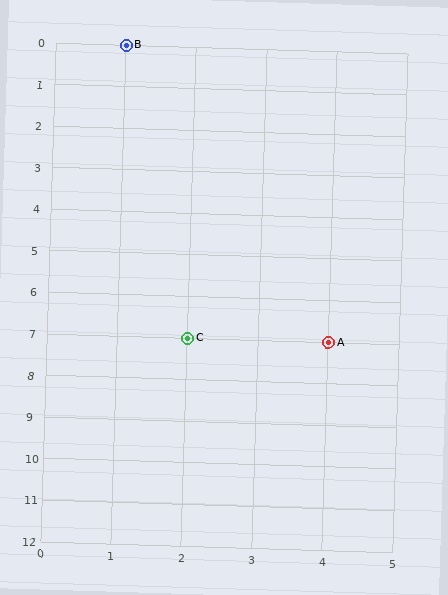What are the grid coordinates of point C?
Point C is at grid coordinates (2, 7).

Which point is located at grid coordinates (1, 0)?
Point B is at (1, 0).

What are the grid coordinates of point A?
Point A is at grid coordinates (4, 7).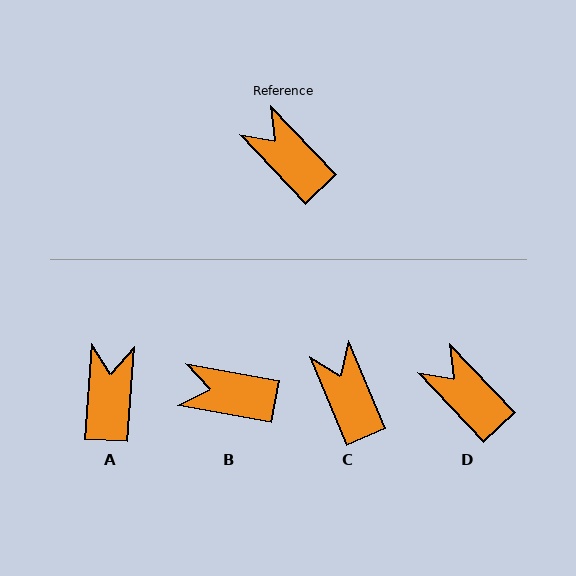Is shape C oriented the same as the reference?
No, it is off by about 21 degrees.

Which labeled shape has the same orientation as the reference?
D.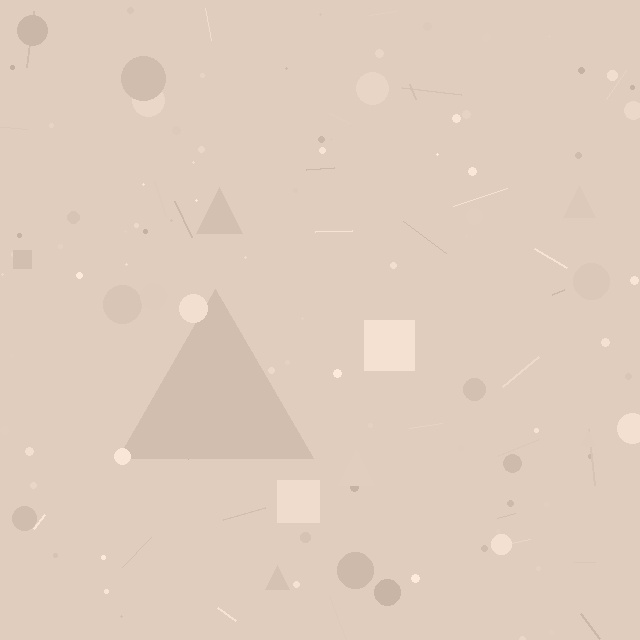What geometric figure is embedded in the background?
A triangle is embedded in the background.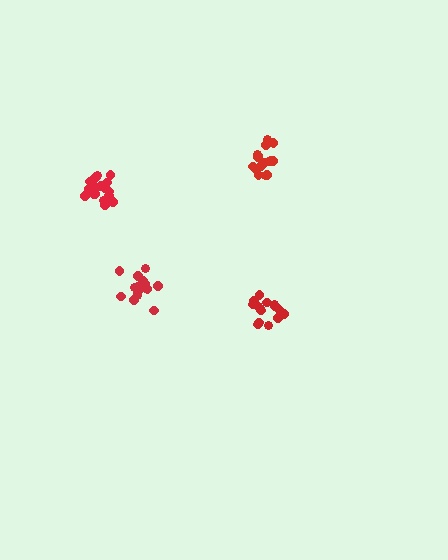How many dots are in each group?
Group 1: 16 dots, Group 2: 16 dots, Group 3: 19 dots, Group 4: 18 dots (69 total).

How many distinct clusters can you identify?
There are 4 distinct clusters.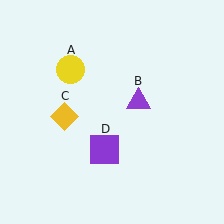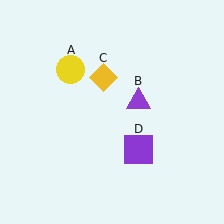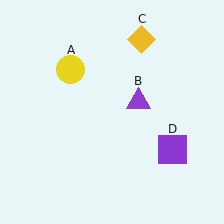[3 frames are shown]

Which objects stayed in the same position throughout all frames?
Yellow circle (object A) and purple triangle (object B) remained stationary.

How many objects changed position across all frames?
2 objects changed position: yellow diamond (object C), purple square (object D).